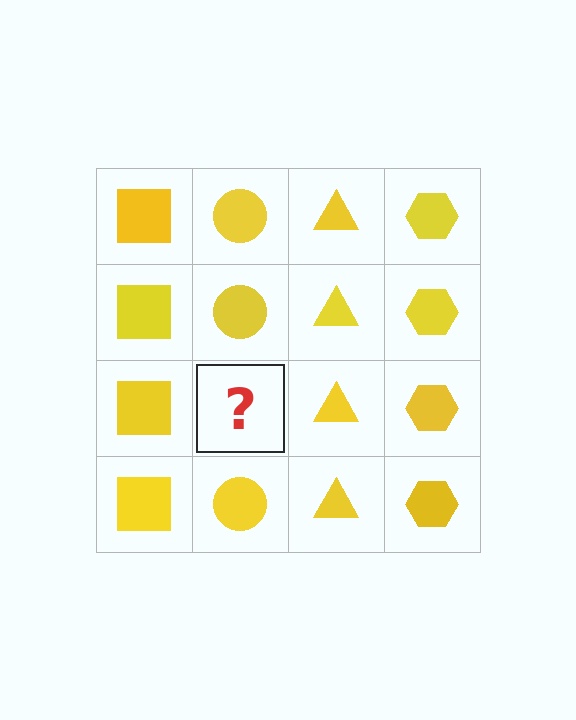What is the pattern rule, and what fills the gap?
The rule is that each column has a consistent shape. The gap should be filled with a yellow circle.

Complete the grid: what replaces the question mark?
The question mark should be replaced with a yellow circle.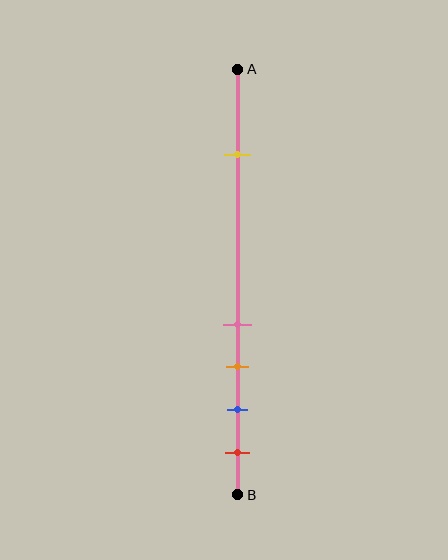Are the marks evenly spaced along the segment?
No, the marks are not evenly spaced.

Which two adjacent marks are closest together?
The pink and orange marks are the closest adjacent pair.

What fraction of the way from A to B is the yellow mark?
The yellow mark is approximately 20% (0.2) of the way from A to B.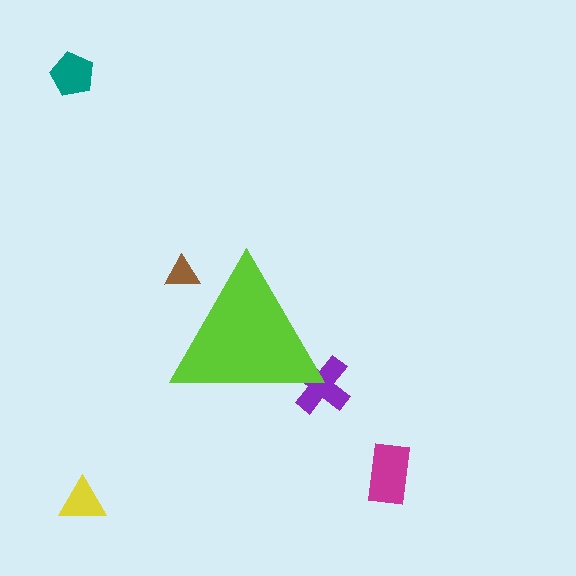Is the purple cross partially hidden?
Yes, the purple cross is partially hidden behind the lime triangle.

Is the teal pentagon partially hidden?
No, the teal pentagon is fully visible.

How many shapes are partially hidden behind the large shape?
2 shapes are partially hidden.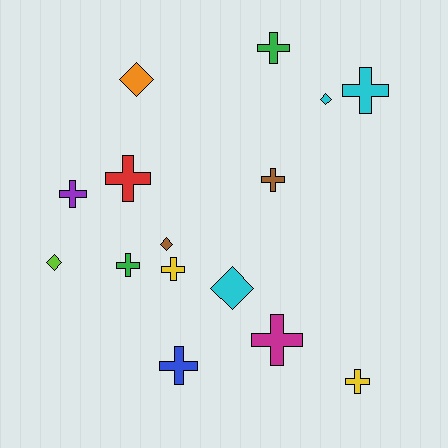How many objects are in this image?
There are 15 objects.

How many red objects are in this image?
There is 1 red object.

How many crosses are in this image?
There are 10 crosses.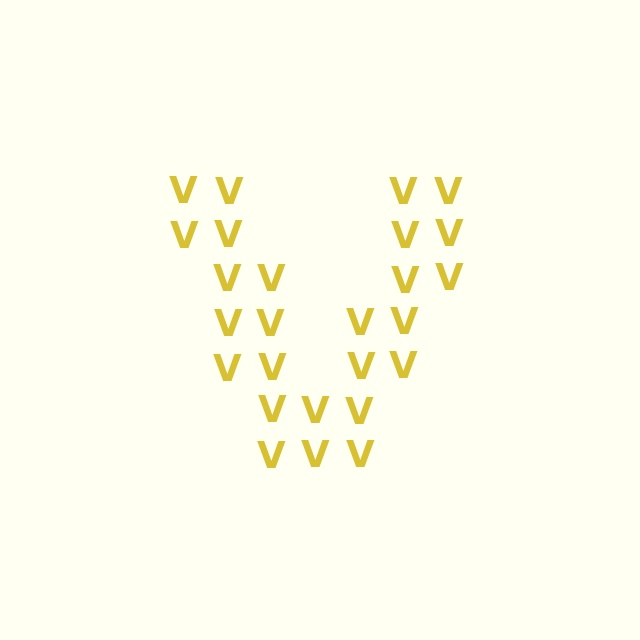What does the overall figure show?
The overall figure shows the letter V.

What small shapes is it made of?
It is made of small letter V's.